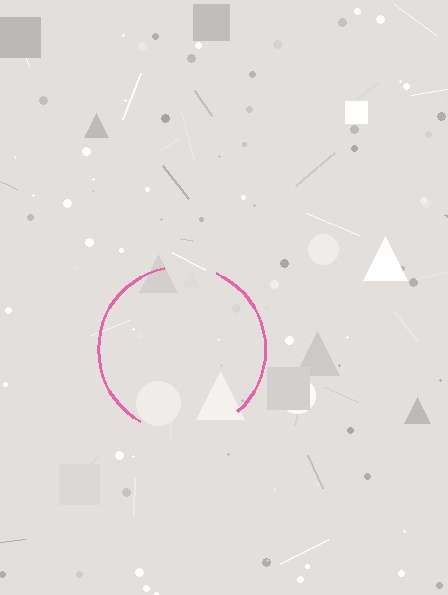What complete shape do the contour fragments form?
The contour fragments form a circle.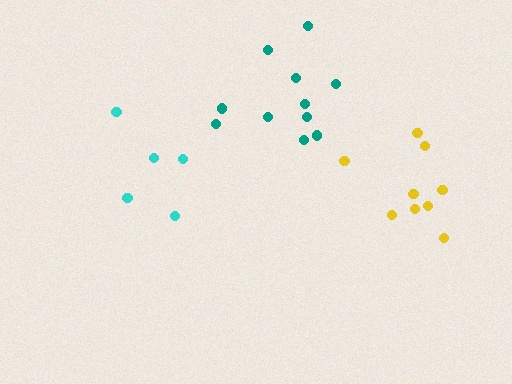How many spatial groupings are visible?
There are 3 spatial groupings.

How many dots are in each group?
Group 1: 5 dots, Group 2: 11 dots, Group 3: 9 dots (25 total).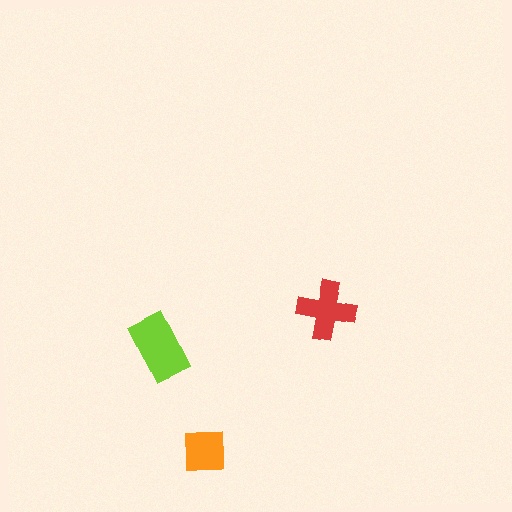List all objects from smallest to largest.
The orange square, the red cross, the lime rectangle.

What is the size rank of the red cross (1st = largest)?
2nd.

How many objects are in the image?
There are 3 objects in the image.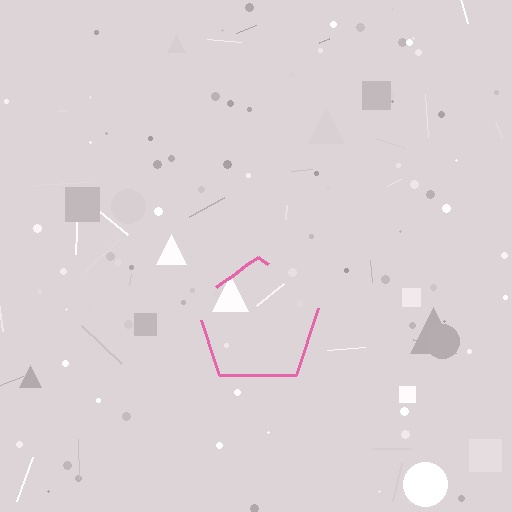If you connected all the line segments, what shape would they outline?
They would outline a pentagon.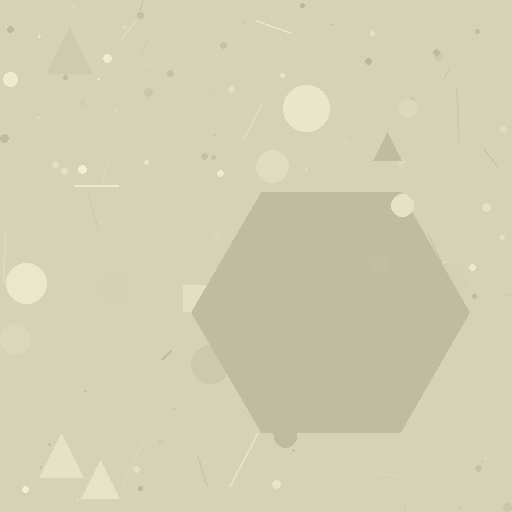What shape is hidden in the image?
A hexagon is hidden in the image.